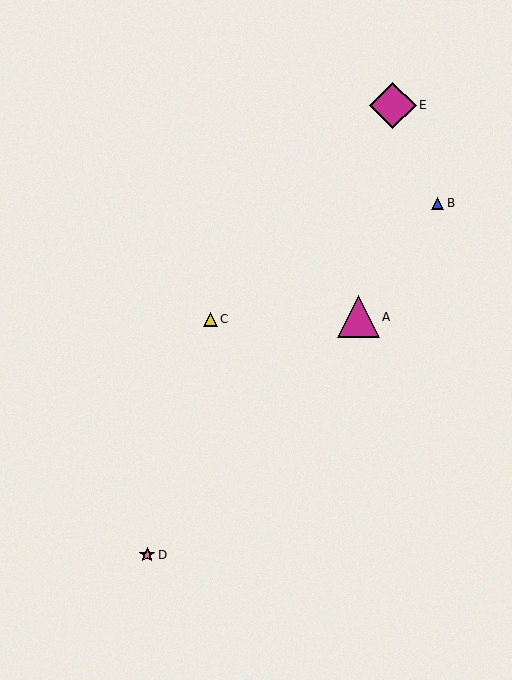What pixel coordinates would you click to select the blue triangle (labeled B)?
Click at (438, 203) to select the blue triangle B.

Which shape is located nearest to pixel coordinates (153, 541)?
The pink star (labeled D) at (147, 555) is nearest to that location.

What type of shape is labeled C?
Shape C is a yellow triangle.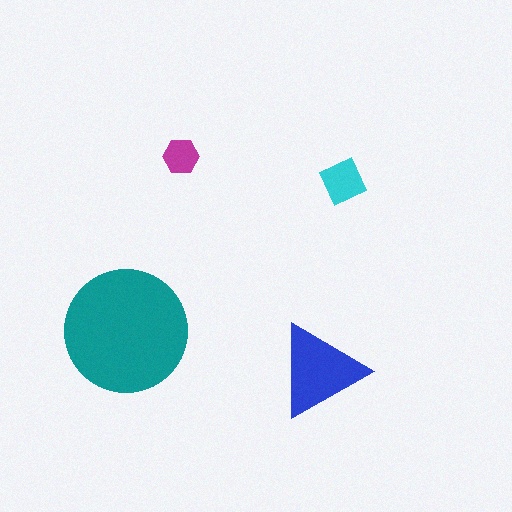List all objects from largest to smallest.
The teal circle, the blue triangle, the cyan diamond, the magenta hexagon.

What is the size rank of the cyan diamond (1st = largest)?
3rd.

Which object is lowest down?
The blue triangle is bottommost.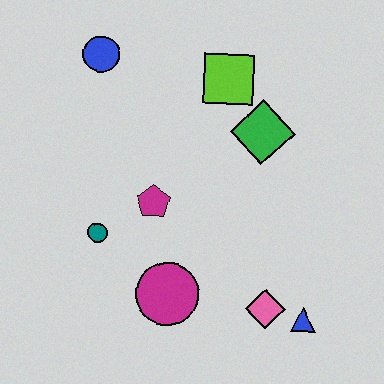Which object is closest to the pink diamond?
The blue triangle is closest to the pink diamond.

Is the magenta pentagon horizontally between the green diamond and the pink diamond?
No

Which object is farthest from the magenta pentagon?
The blue triangle is farthest from the magenta pentagon.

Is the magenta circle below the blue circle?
Yes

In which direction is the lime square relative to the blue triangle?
The lime square is above the blue triangle.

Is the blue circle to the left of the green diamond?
Yes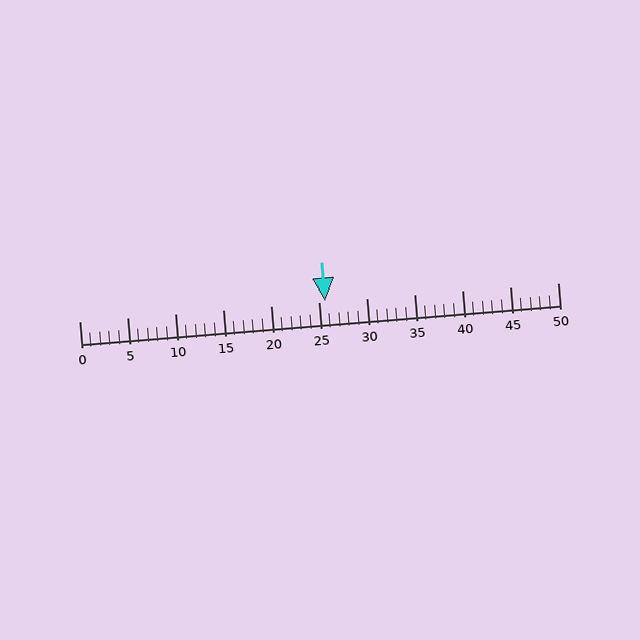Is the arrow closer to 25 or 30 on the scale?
The arrow is closer to 25.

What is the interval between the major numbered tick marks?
The major tick marks are spaced 5 units apart.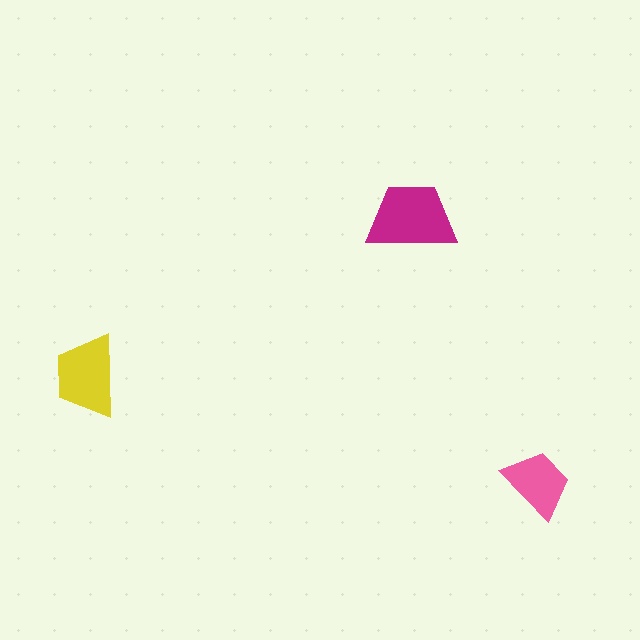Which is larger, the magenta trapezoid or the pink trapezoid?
The magenta one.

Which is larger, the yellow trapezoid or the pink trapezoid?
The yellow one.